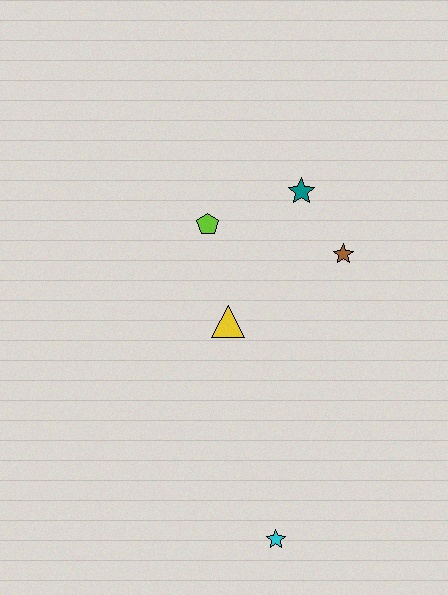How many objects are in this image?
There are 5 objects.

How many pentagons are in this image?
There is 1 pentagon.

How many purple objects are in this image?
There are no purple objects.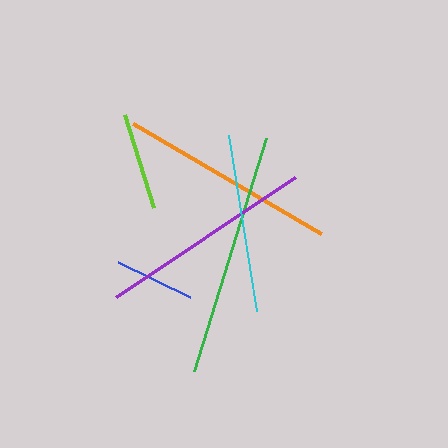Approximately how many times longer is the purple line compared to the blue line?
The purple line is approximately 2.7 times the length of the blue line.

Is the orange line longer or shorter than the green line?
The green line is longer than the orange line.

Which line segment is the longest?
The green line is the longest at approximately 244 pixels.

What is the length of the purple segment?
The purple segment is approximately 215 pixels long.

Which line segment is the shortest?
The blue line is the shortest at approximately 80 pixels.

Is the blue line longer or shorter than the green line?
The green line is longer than the blue line.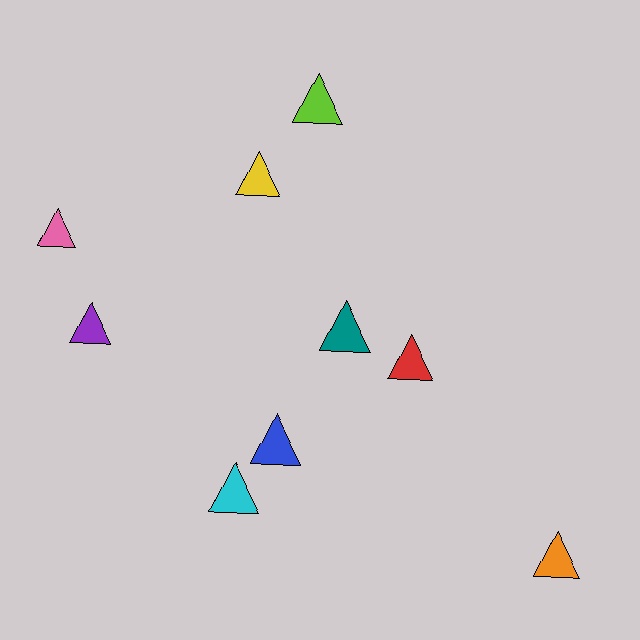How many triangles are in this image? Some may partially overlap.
There are 9 triangles.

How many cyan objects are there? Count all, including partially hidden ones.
There is 1 cyan object.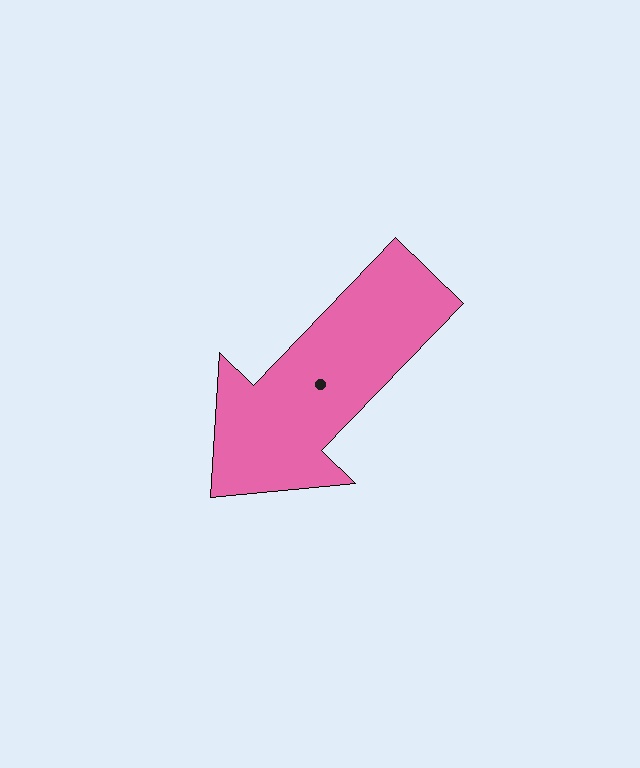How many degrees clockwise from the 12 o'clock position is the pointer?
Approximately 224 degrees.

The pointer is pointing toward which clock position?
Roughly 7 o'clock.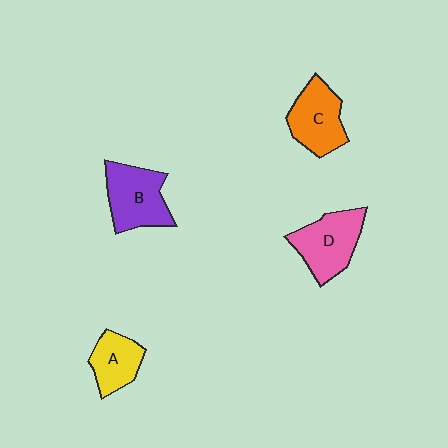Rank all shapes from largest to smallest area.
From largest to smallest: B (purple), D (pink), C (orange), A (yellow).